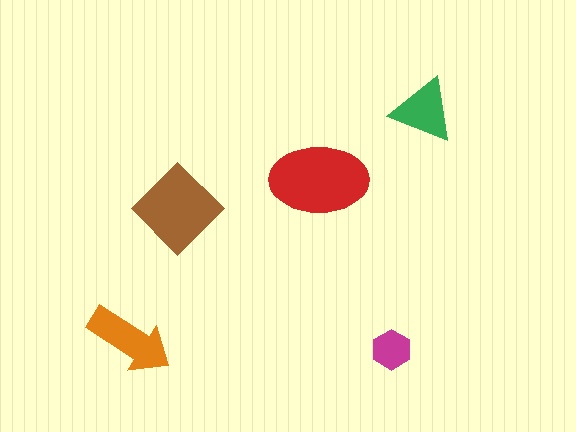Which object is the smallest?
The magenta hexagon.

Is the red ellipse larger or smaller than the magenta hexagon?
Larger.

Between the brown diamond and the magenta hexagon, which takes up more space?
The brown diamond.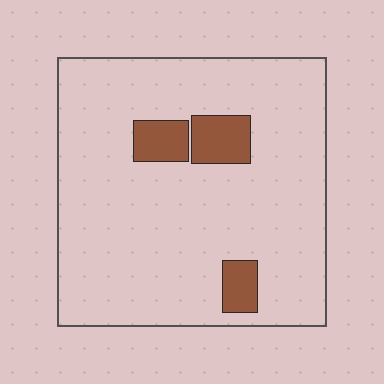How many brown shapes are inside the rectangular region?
3.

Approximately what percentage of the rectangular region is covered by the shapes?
Approximately 10%.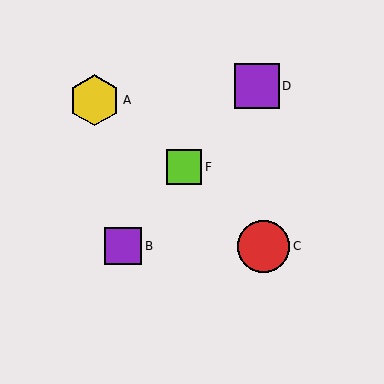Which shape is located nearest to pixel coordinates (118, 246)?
The purple square (labeled B) at (123, 246) is nearest to that location.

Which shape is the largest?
The red circle (labeled C) is the largest.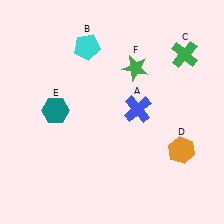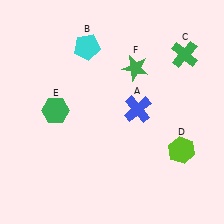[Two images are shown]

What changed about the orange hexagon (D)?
In Image 1, D is orange. In Image 2, it changed to lime.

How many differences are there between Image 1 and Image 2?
There are 2 differences between the two images.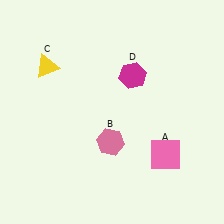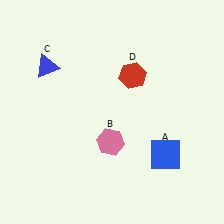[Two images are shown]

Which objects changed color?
A changed from pink to blue. C changed from yellow to blue. D changed from magenta to red.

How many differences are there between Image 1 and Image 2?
There are 3 differences between the two images.